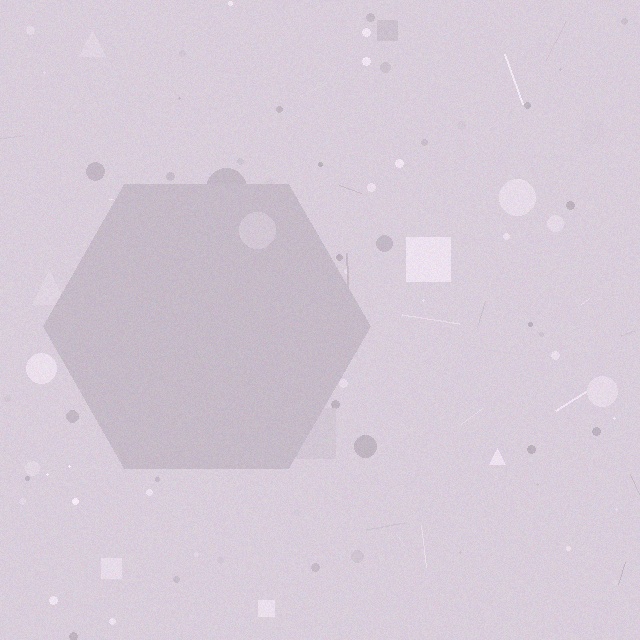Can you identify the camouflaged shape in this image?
The camouflaged shape is a hexagon.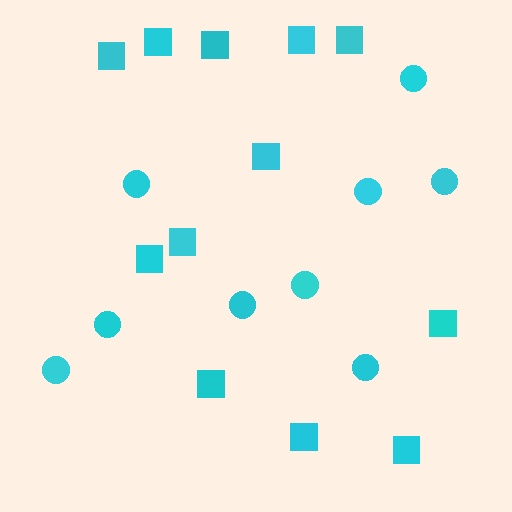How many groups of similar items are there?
There are 2 groups: one group of circles (9) and one group of squares (12).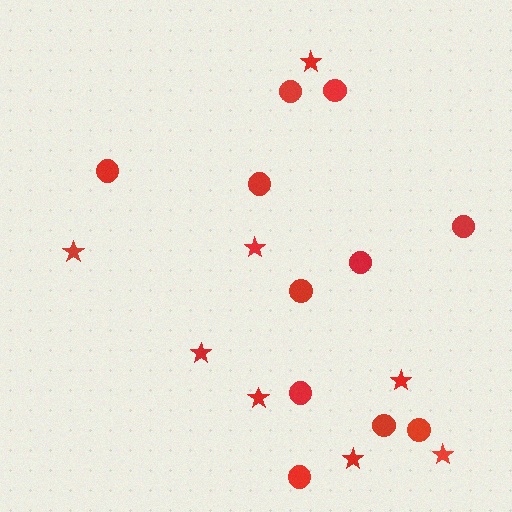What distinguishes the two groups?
There are 2 groups: one group of stars (8) and one group of circles (11).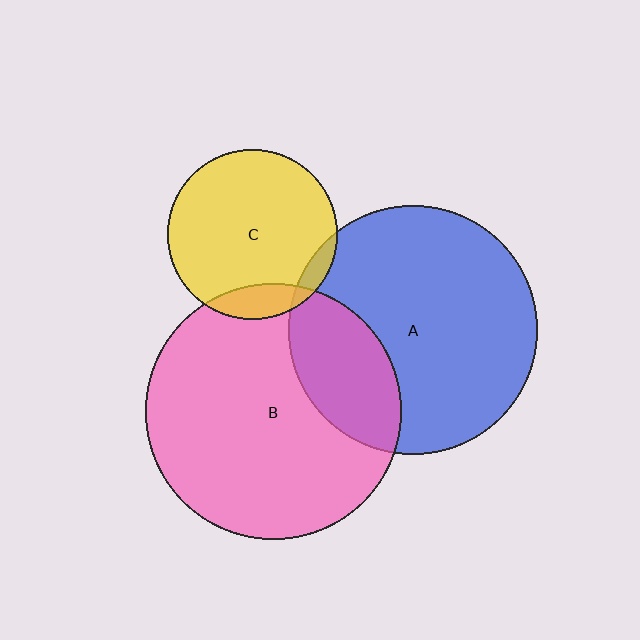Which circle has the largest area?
Circle B (pink).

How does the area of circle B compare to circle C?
Approximately 2.3 times.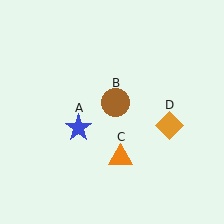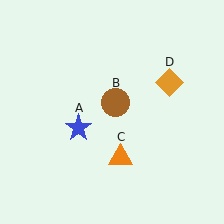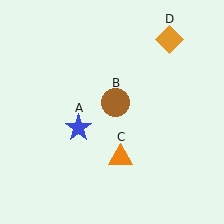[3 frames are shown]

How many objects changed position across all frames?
1 object changed position: orange diamond (object D).